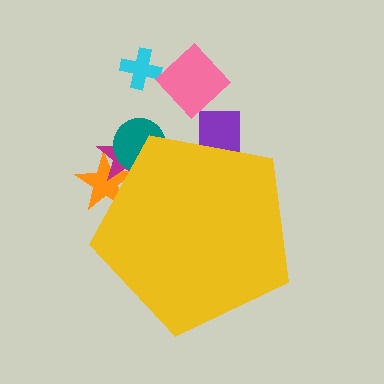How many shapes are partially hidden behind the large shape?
4 shapes are partially hidden.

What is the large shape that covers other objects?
A yellow pentagon.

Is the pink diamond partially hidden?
No, the pink diamond is fully visible.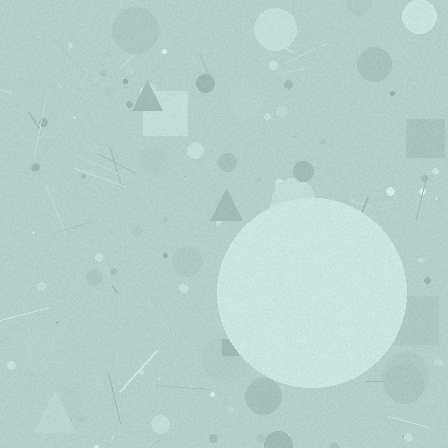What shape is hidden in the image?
A circle is hidden in the image.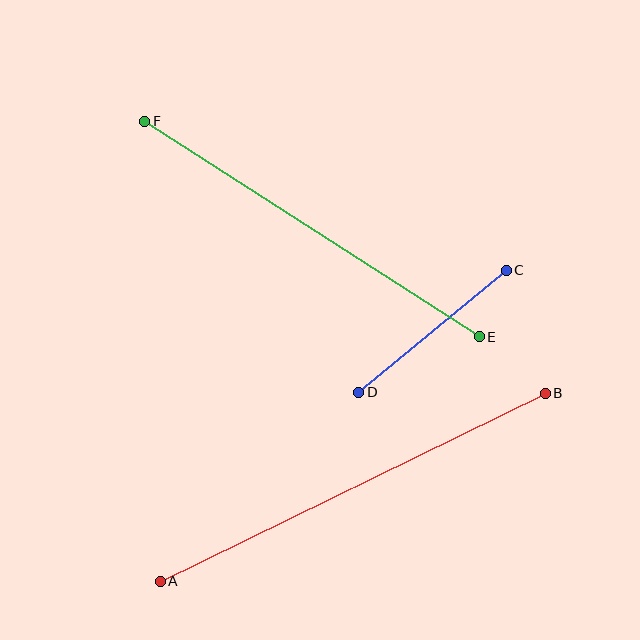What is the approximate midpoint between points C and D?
The midpoint is at approximately (433, 331) pixels.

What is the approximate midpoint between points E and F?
The midpoint is at approximately (312, 229) pixels.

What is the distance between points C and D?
The distance is approximately 192 pixels.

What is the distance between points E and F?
The distance is approximately 398 pixels.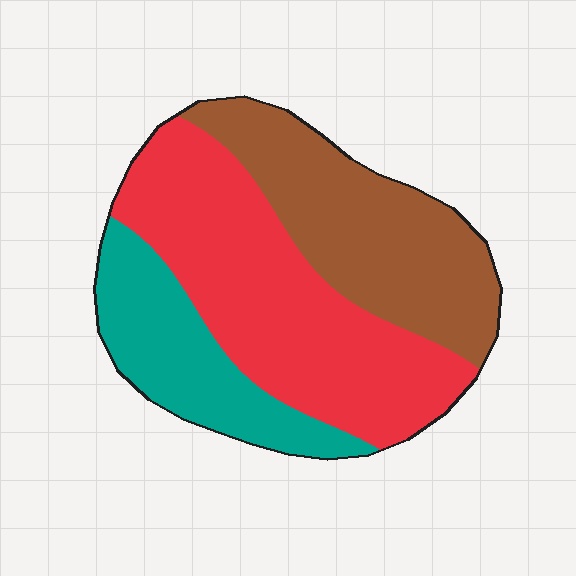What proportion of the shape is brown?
Brown covers 33% of the shape.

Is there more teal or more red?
Red.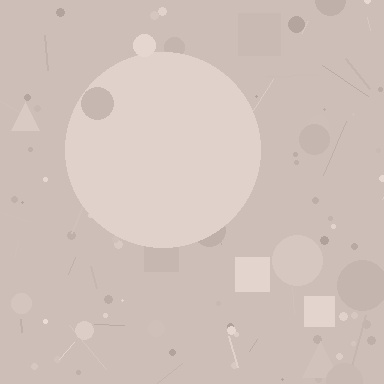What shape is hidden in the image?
A circle is hidden in the image.